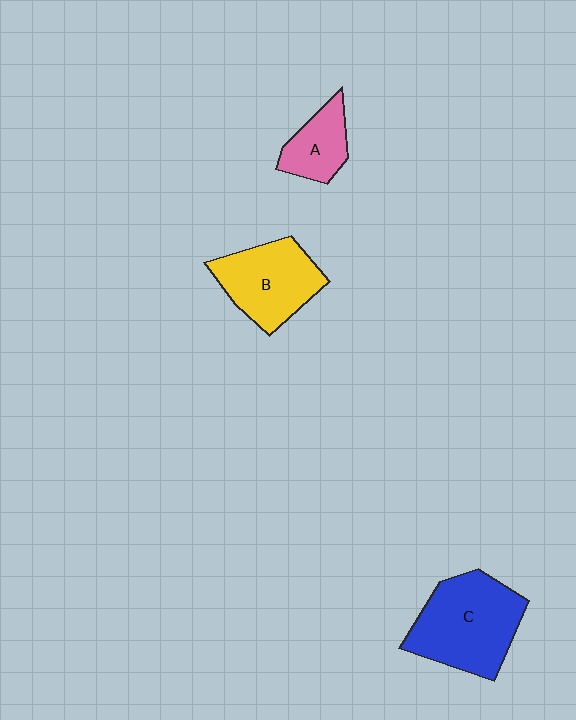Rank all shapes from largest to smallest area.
From largest to smallest: C (blue), B (yellow), A (pink).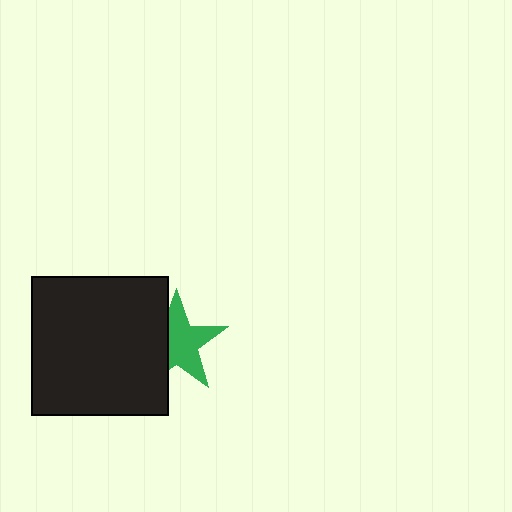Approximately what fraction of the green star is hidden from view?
Roughly 37% of the green star is hidden behind the black rectangle.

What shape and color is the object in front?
The object in front is a black rectangle.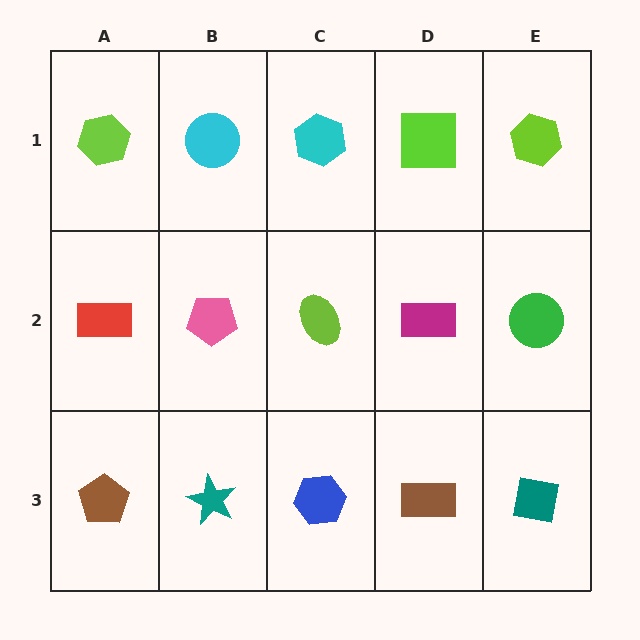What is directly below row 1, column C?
A lime ellipse.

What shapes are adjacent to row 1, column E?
A green circle (row 2, column E), a lime square (row 1, column D).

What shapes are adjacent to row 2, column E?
A lime hexagon (row 1, column E), a teal square (row 3, column E), a magenta rectangle (row 2, column D).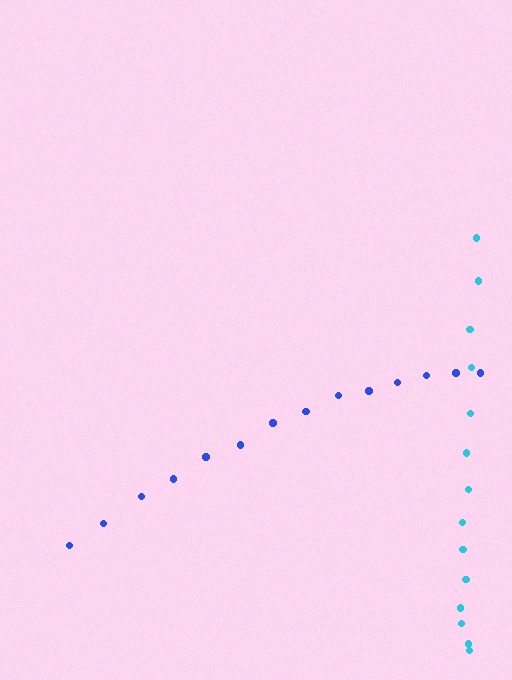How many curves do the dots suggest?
There are 2 distinct paths.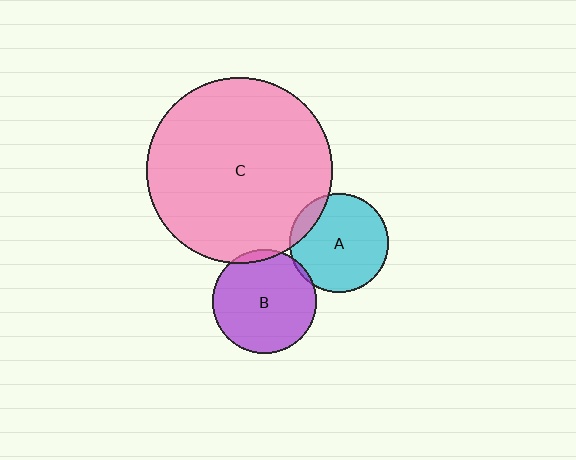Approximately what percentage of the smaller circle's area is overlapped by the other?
Approximately 5%.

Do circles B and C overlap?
Yes.